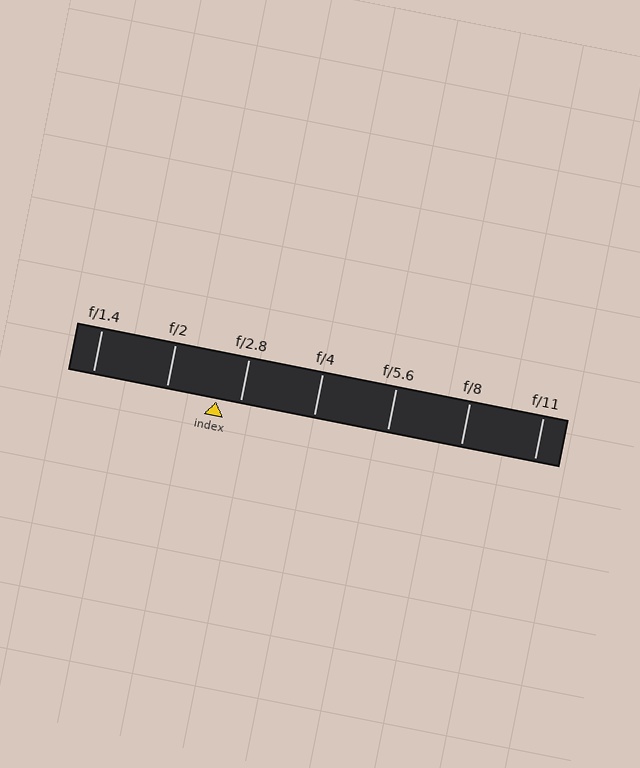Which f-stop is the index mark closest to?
The index mark is closest to f/2.8.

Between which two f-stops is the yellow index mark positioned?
The index mark is between f/2 and f/2.8.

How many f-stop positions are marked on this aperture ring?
There are 7 f-stop positions marked.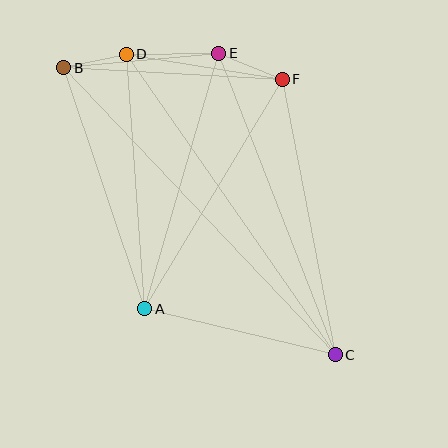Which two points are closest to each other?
Points B and D are closest to each other.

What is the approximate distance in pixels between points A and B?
The distance between A and B is approximately 254 pixels.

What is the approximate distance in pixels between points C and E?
The distance between C and E is approximately 323 pixels.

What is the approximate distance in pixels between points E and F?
The distance between E and F is approximately 69 pixels.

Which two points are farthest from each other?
Points B and C are farthest from each other.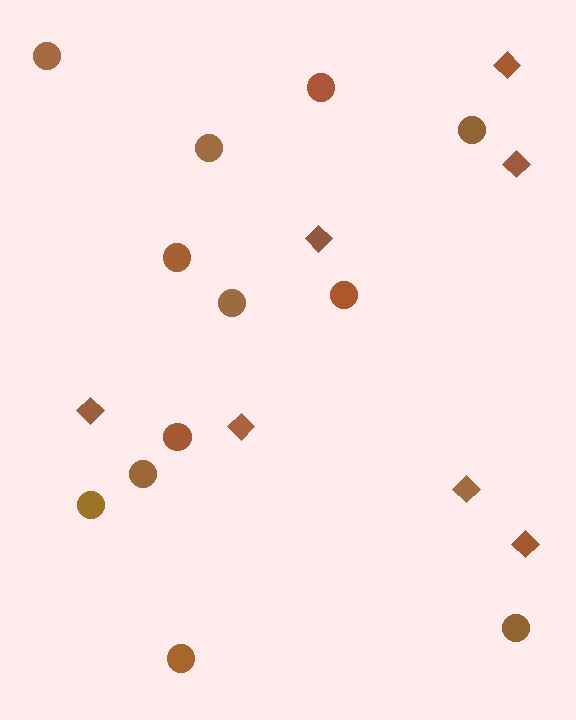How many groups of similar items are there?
There are 2 groups: one group of circles (12) and one group of diamonds (7).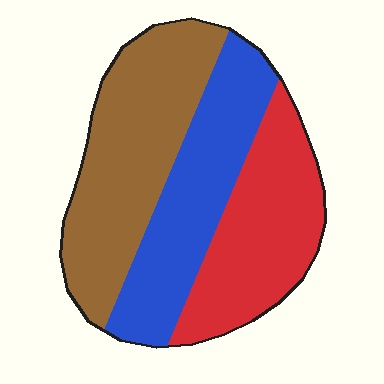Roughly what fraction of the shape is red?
Red takes up about one third (1/3) of the shape.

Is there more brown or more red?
Brown.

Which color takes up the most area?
Brown, at roughly 40%.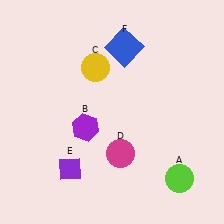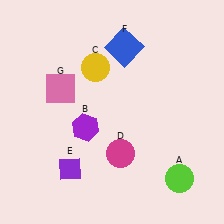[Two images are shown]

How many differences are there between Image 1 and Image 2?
There is 1 difference between the two images.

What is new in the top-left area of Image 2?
A pink square (G) was added in the top-left area of Image 2.